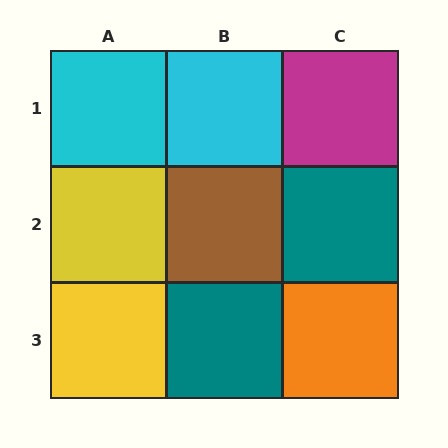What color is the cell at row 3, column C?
Orange.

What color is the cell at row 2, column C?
Teal.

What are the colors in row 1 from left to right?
Cyan, cyan, magenta.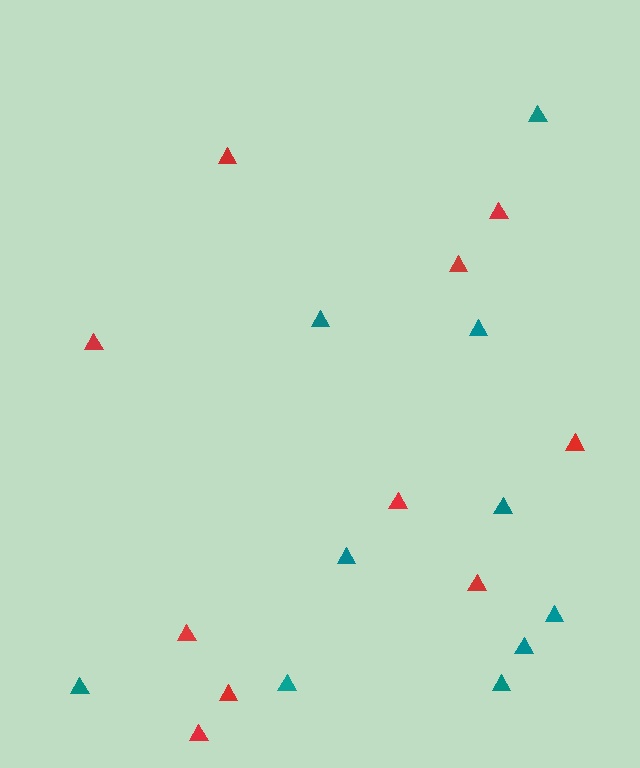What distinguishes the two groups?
There are 2 groups: one group of red triangles (10) and one group of teal triangles (10).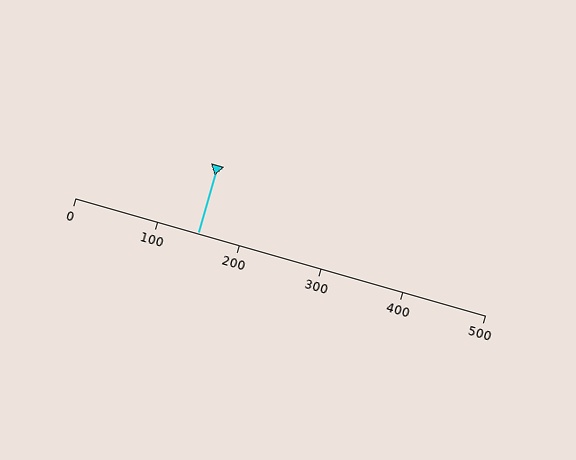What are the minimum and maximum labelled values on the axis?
The axis runs from 0 to 500.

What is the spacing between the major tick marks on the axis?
The major ticks are spaced 100 apart.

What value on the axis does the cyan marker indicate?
The marker indicates approximately 150.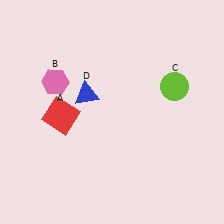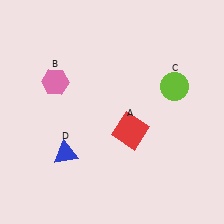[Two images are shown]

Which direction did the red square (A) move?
The red square (A) moved right.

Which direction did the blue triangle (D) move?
The blue triangle (D) moved down.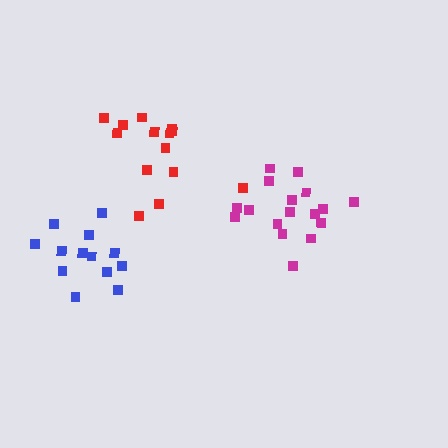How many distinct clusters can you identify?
There are 3 distinct clusters.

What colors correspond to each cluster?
The clusters are colored: magenta, red, blue.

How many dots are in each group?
Group 1: 17 dots, Group 2: 14 dots, Group 3: 13 dots (44 total).